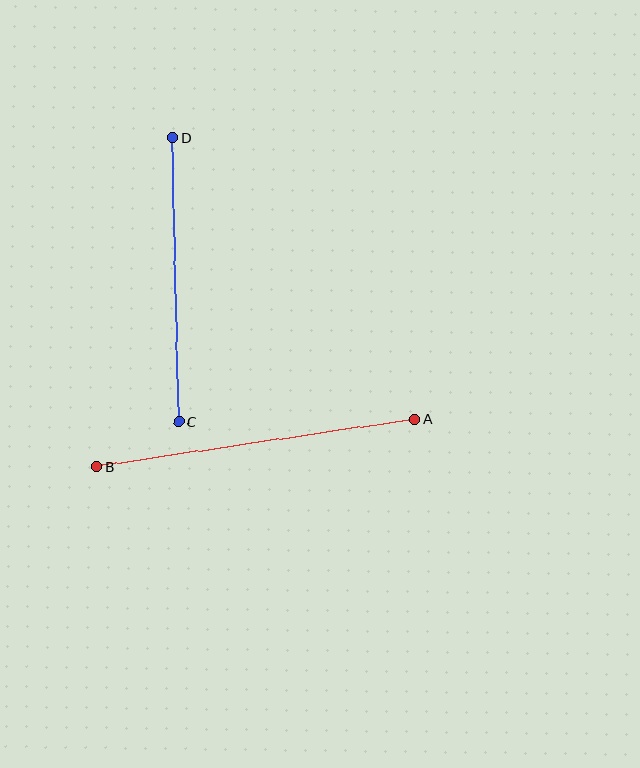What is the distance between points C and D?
The distance is approximately 284 pixels.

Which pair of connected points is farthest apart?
Points A and B are farthest apart.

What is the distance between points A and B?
The distance is approximately 321 pixels.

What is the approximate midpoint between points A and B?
The midpoint is at approximately (256, 443) pixels.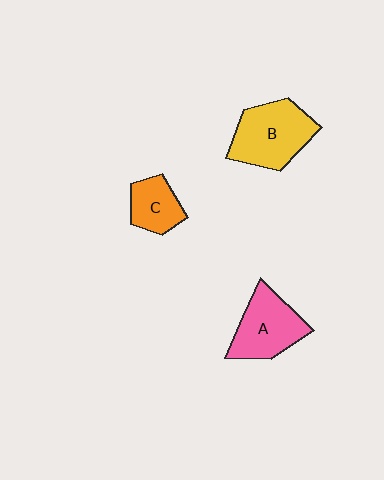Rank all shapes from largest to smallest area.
From largest to smallest: B (yellow), A (pink), C (orange).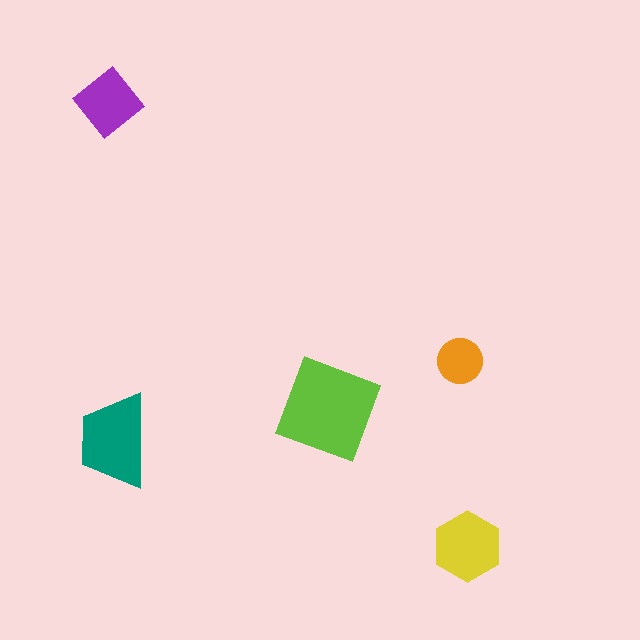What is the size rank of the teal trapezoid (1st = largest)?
2nd.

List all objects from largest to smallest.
The lime diamond, the teal trapezoid, the yellow hexagon, the purple diamond, the orange circle.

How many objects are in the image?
There are 5 objects in the image.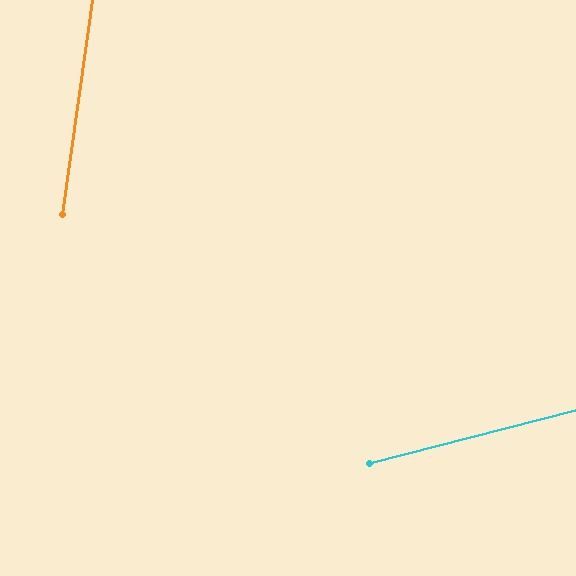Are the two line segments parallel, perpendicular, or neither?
Neither parallel nor perpendicular — they differ by about 68°.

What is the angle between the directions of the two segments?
Approximately 68 degrees.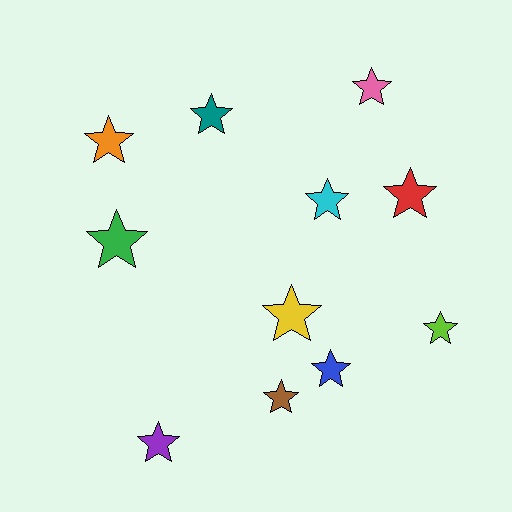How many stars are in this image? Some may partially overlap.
There are 11 stars.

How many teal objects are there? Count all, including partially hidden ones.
There is 1 teal object.